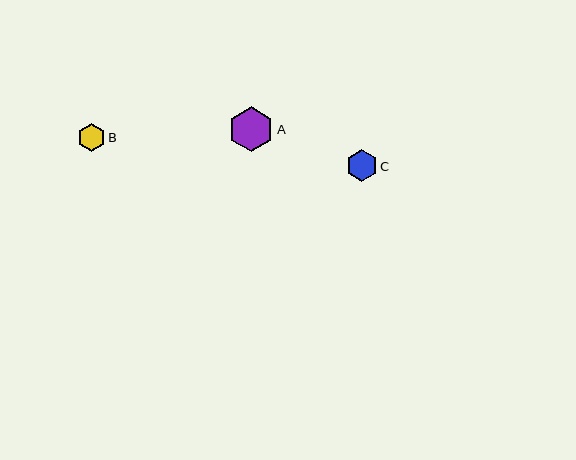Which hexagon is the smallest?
Hexagon B is the smallest with a size of approximately 28 pixels.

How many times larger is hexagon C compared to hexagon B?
Hexagon C is approximately 1.1 times the size of hexagon B.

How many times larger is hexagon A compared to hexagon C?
Hexagon A is approximately 1.4 times the size of hexagon C.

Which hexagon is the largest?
Hexagon A is the largest with a size of approximately 45 pixels.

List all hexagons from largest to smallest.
From largest to smallest: A, C, B.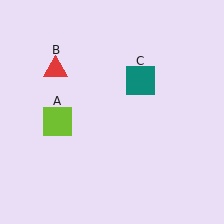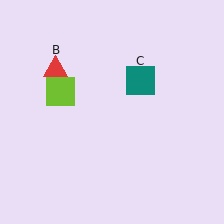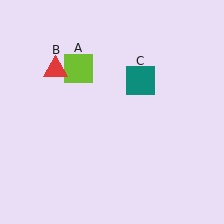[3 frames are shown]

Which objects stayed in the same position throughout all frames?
Red triangle (object B) and teal square (object C) remained stationary.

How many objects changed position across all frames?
1 object changed position: lime square (object A).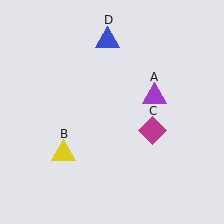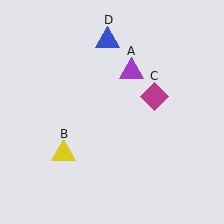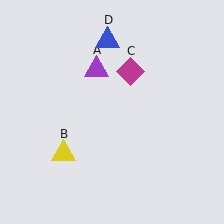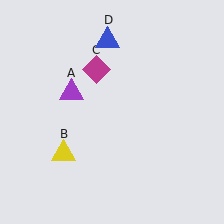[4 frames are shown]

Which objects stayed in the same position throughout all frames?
Yellow triangle (object B) and blue triangle (object D) remained stationary.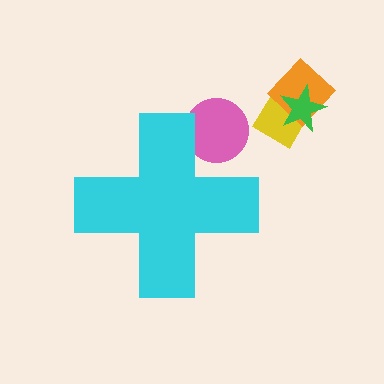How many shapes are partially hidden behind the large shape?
1 shape is partially hidden.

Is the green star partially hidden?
No, the green star is fully visible.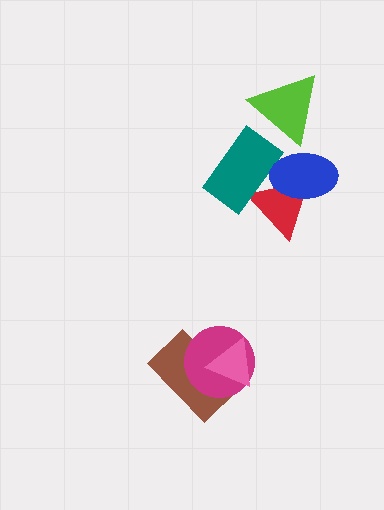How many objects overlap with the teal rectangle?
2 objects overlap with the teal rectangle.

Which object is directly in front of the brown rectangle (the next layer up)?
The magenta circle is directly in front of the brown rectangle.